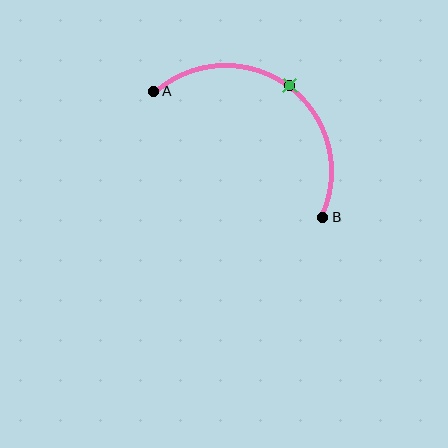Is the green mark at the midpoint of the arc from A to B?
Yes. The green mark lies on the arc at equal arc-length from both A and B — it is the arc midpoint.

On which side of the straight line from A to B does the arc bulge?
The arc bulges above and to the right of the straight line connecting A and B.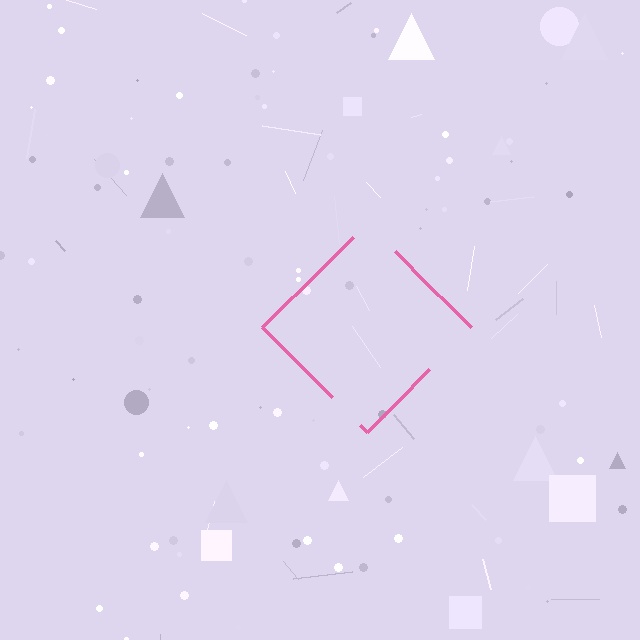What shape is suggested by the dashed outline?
The dashed outline suggests a diamond.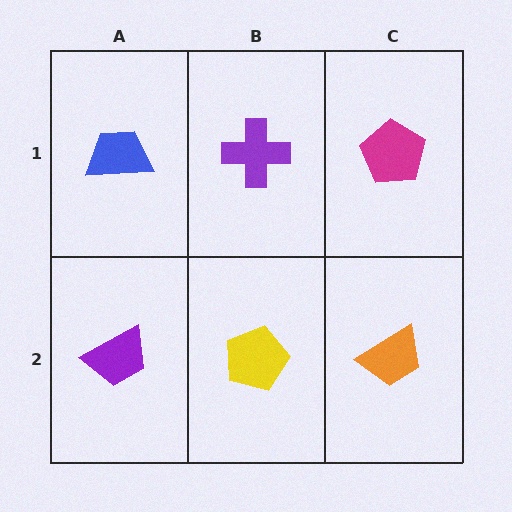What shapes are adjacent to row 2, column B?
A purple cross (row 1, column B), a purple trapezoid (row 2, column A), an orange trapezoid (row 2, column C).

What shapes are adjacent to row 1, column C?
An orange trapezoid (row 2, column C), a purple cross (row 1, column B).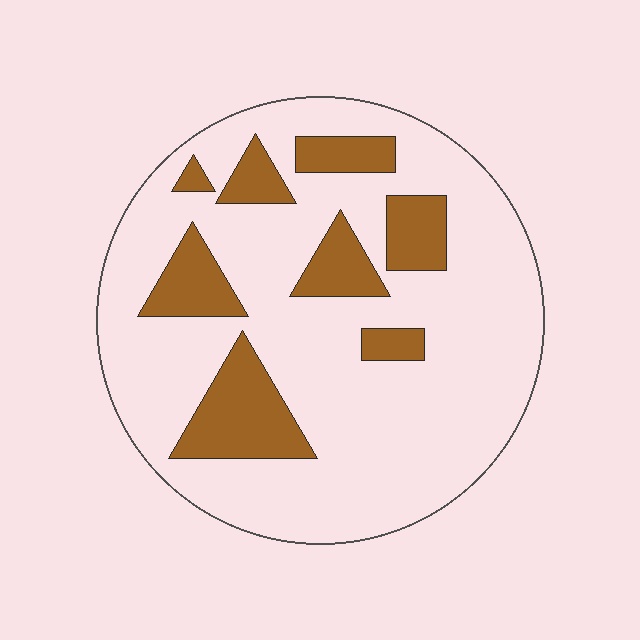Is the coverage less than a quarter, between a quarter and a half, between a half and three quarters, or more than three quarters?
Less than a quarter.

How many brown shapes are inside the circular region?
8.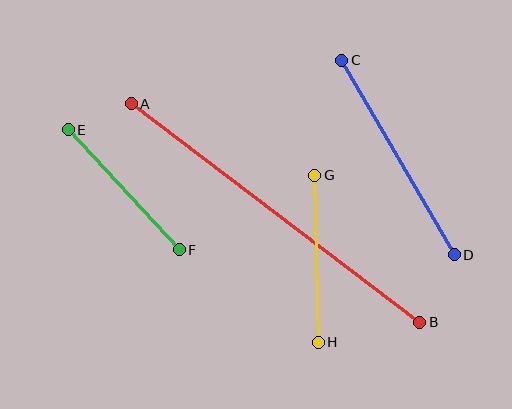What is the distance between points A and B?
The distance is approximately 362 pixels.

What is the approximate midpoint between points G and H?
The midpoint is at approximately (317, 259) pixels.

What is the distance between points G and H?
The distance is approximately 167 pixels.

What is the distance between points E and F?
The distance is approximately 163 pixels.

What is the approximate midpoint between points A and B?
The midpoint is at approximately (275, 213) pixels.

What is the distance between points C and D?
The distance is approximately 225 pixels.